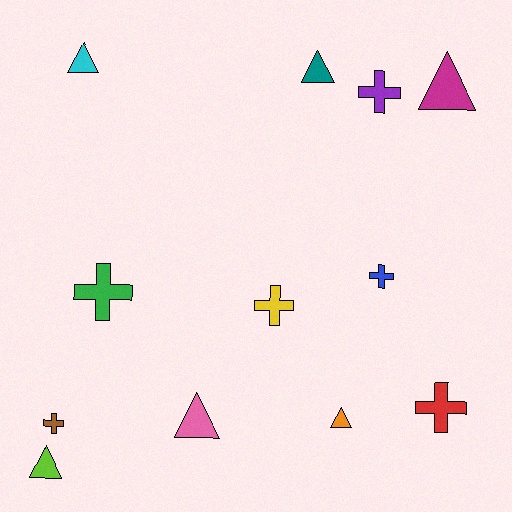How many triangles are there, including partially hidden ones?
There are 6 triangles.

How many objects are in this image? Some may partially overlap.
There are 12 objects.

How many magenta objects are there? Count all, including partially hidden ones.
There is 1 magenta object.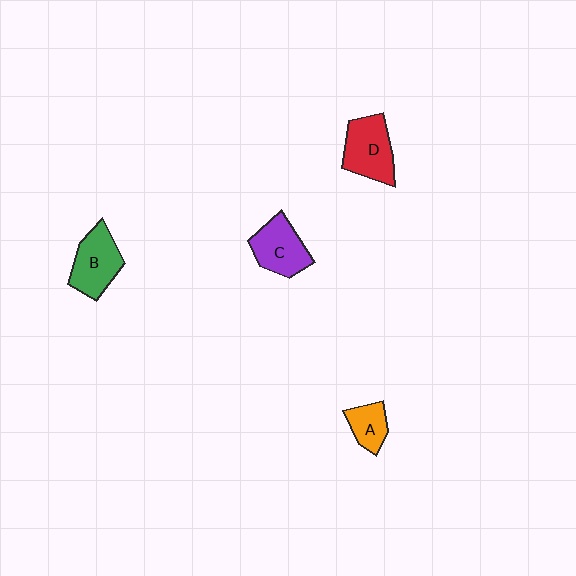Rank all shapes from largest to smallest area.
From largest to smallest: D (red), B (green), C (purple), A (orange).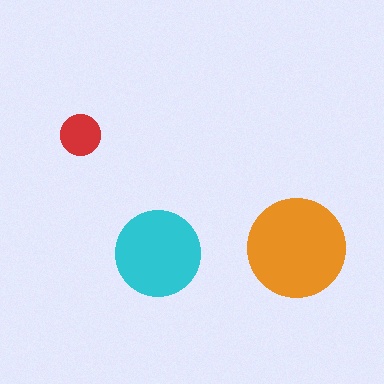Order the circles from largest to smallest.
the orange one, the cyan one, the red one.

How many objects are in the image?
There are 3 objects in the image.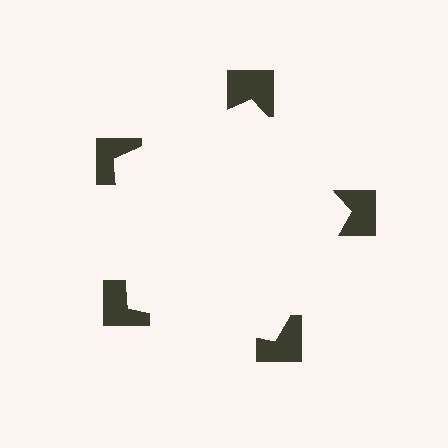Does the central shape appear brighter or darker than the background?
It typically appears slightly brighter than the background, even though no actual brightness change is drawn.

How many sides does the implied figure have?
5 sides.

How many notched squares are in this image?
There are 5 — one at each vertex of the illusory pentagon.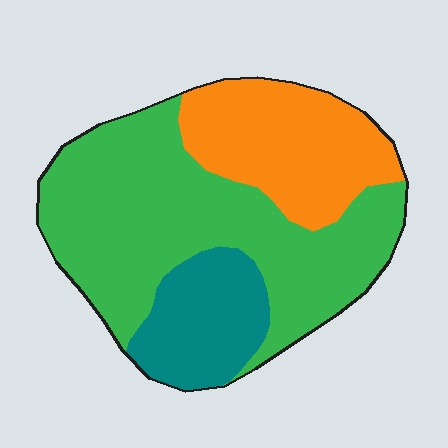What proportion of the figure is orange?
Orange covers 27% of the figure.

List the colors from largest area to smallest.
From largest to smallest: green, orange, teal.